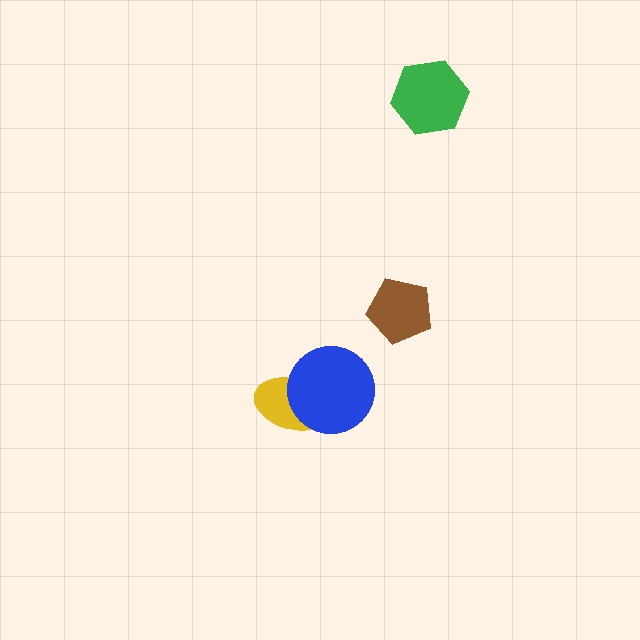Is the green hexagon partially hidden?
No, no other shape covers it.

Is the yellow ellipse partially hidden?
Yes, it is partially covered by another shape.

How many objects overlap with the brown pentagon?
0 objects overlap with the brown pentagon.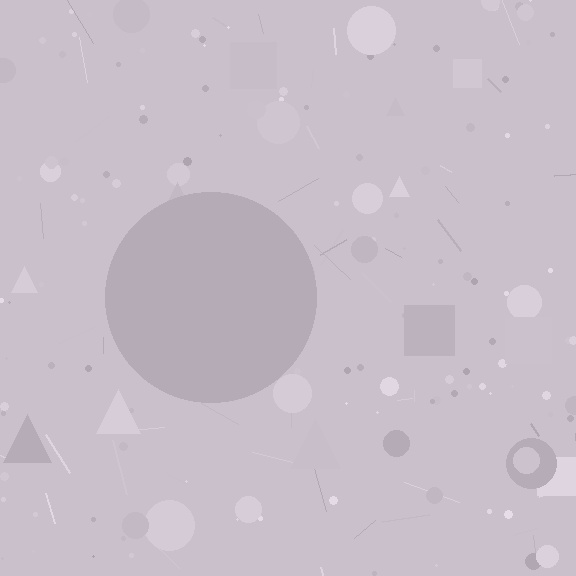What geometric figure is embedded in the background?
A circle is embedded in the background.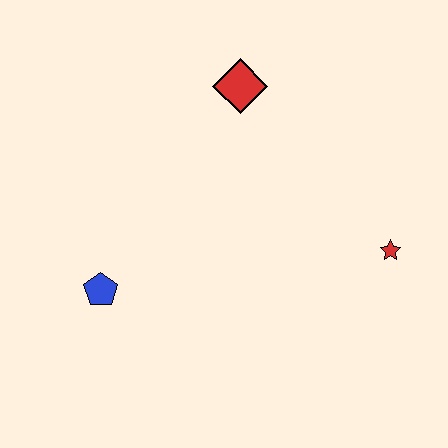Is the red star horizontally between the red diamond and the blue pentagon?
No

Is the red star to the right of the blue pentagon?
Yes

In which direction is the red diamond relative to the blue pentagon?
The red diamond is above the blue pentagon.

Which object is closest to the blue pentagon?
The red diamond is closest to the blue pentagon.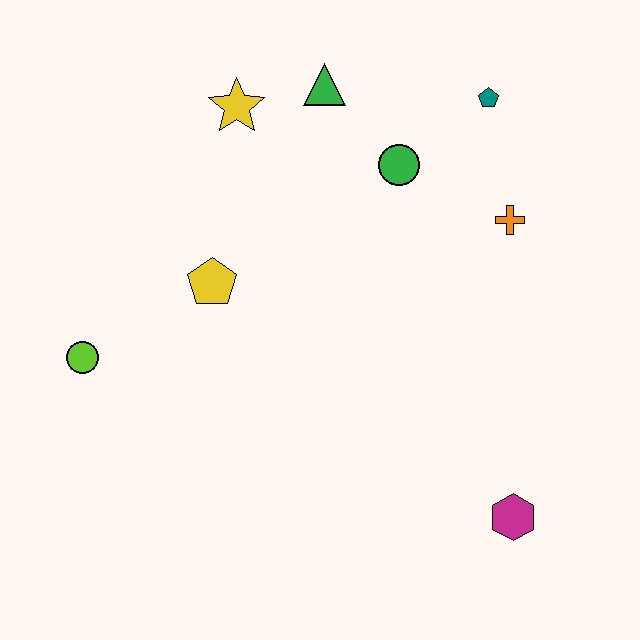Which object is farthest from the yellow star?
The magenta hexagon is farthest from the yellow star.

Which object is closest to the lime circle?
The yellow pentagon is closest to the lime circle.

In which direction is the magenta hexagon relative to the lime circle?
The magenta hexagon is to the right of the lime circle.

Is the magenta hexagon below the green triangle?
Yes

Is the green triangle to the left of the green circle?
Yes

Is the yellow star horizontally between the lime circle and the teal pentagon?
Yes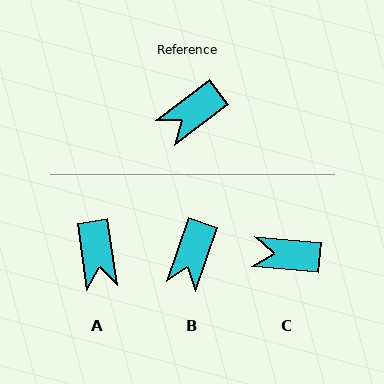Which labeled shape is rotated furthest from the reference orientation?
A, about 61 degrees away.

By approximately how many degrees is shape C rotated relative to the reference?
Approximately 42 degrees clockwise.